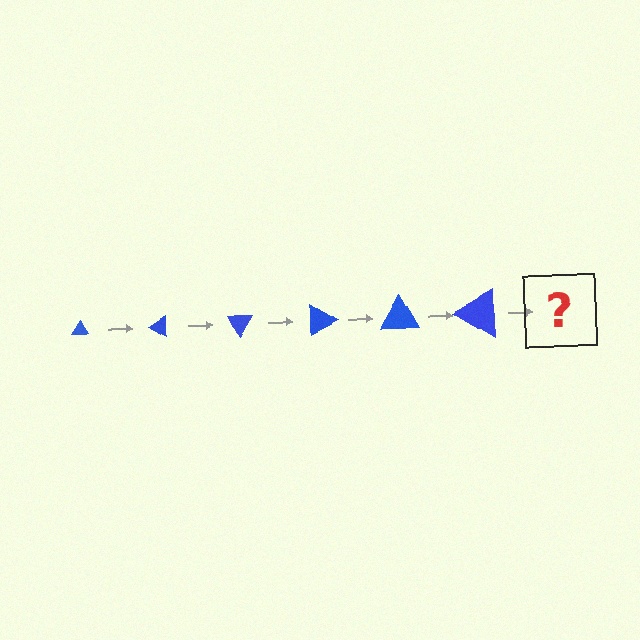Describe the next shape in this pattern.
It should be a triangle, larger than the previous one and rotated 180 degrees from the start.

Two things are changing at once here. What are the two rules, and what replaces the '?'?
The two rules are that the triangle grows larger each step and it rotates 30 degrees each step. The '?' should be a triangle, larger than the previous one and rotated 180 degrees from the start.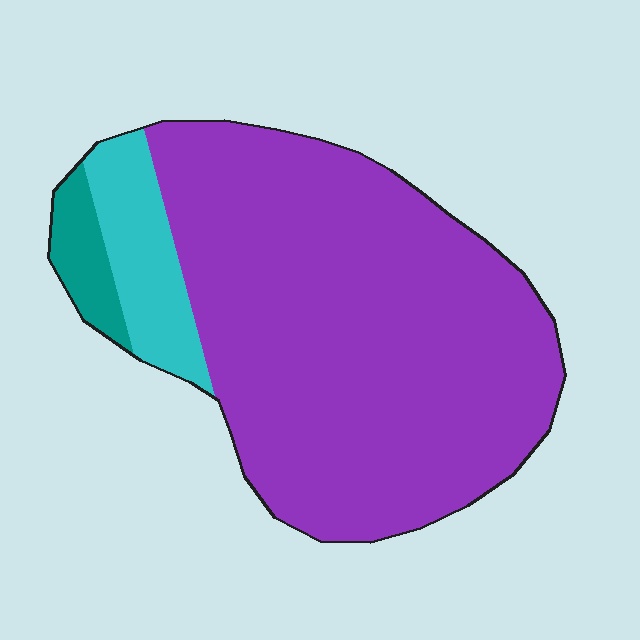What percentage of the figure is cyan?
Cyan takes up about one eighth (1/8) of the figure.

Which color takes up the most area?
Purple, at roughly 85%.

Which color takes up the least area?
Teal, at roughly 5%.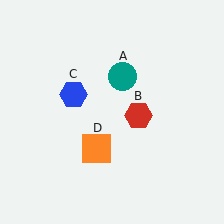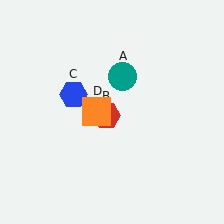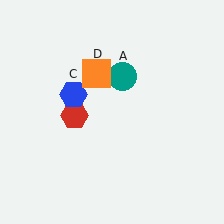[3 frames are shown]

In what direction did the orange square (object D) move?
The orange square (object D) moved up.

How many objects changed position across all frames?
2 objects changed position: red hexagon (object B), orange square (object D).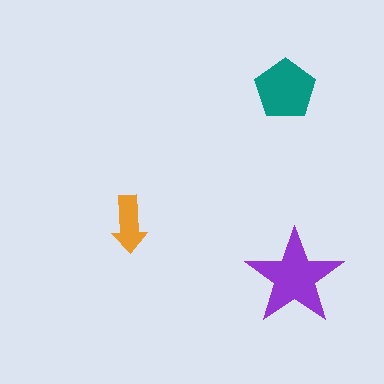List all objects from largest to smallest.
The purple star, the teal pentagon, the orange arrow.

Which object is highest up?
The teal pentagon is topmost.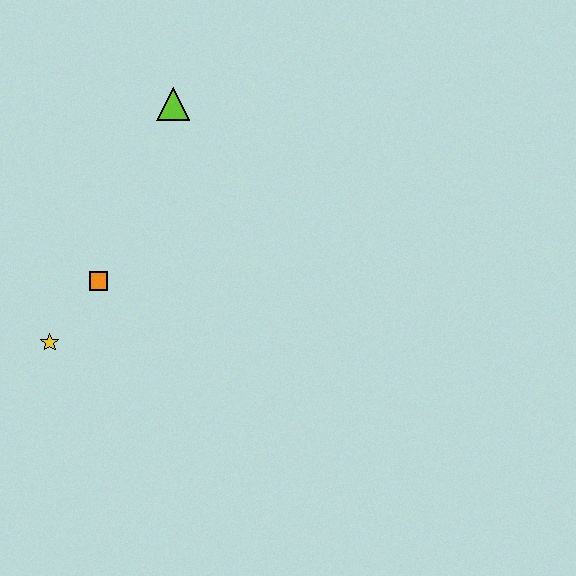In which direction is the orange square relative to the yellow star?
The orange square is above the yellow star.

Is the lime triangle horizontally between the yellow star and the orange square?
No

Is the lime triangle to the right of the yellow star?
Yes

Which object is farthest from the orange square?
The lime triangle is farthest from the orange square.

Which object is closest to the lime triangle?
The orange square is closest to the lime triangle.